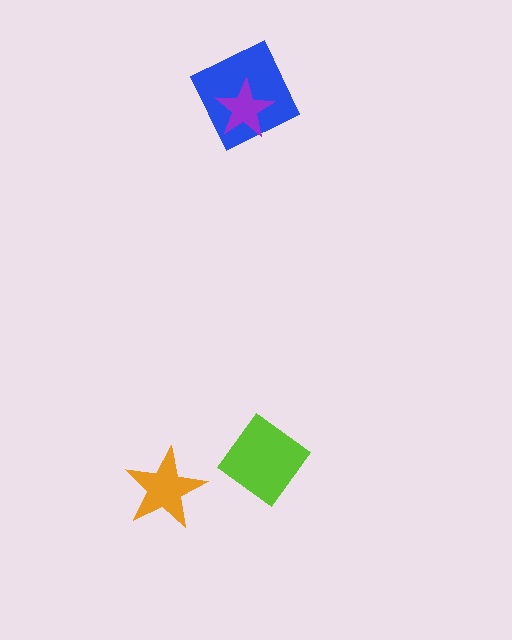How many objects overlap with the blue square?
1 object overlaps with the blue square.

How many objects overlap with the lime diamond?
0 objects overlap with the lime diamond.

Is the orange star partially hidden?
No, no other shape covers it.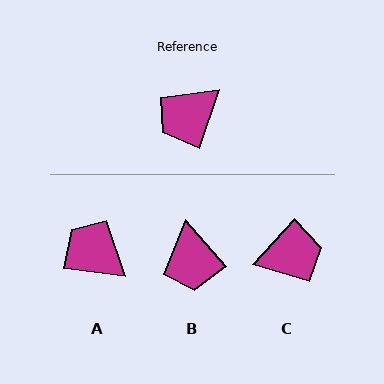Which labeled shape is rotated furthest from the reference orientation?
C, about 156 degrees away.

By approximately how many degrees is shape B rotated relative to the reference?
Approximately 60 degrees counter-clockwise.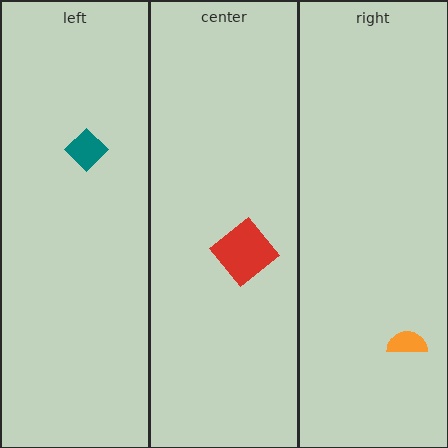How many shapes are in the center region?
1.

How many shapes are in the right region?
1.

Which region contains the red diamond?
The center region.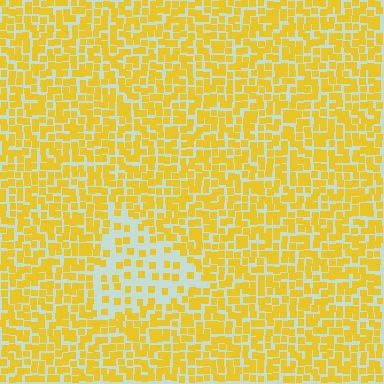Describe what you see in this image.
The image contains small yellow elements arranged at two different densities. A triangle-shaped region is visible where the elements are less densely packed than the surrounding area.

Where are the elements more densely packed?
The elements are more densely packed outside the triangle boundary.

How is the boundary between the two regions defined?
The boundary is defined by a change in element density (approximately 2.5x ratio). All elements are the same color, size, and shape.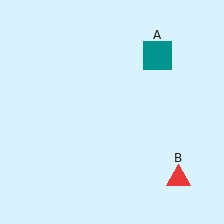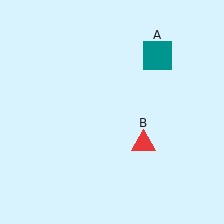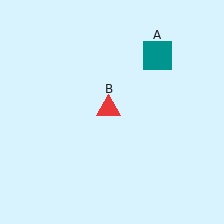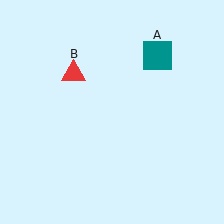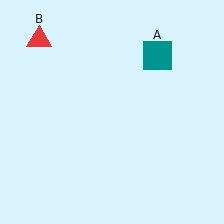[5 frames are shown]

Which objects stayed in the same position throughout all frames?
Teal square (object A) remained stationary.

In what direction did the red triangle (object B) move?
The red triangle (object B) moved up and to the left.